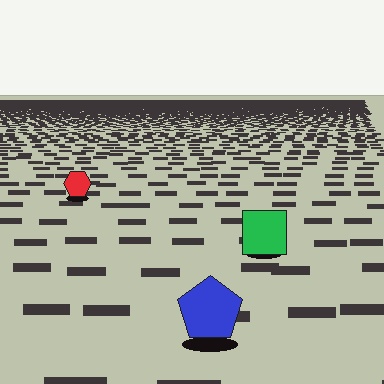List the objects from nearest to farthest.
From nearest to farthest: the blue pentagon, the green square, the red hexagon.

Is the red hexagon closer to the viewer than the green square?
No. The green square is closer — you can tell from the texture gradient: the ground texture is coarser near it.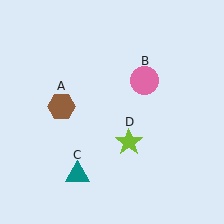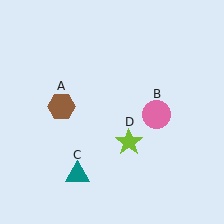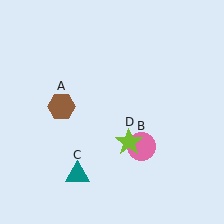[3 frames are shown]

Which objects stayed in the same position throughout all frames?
Brown hexagon (object A) and teal triangle (object C) and lime star (object D) remained stationary.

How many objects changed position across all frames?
1 object changed position: pink circle (object B).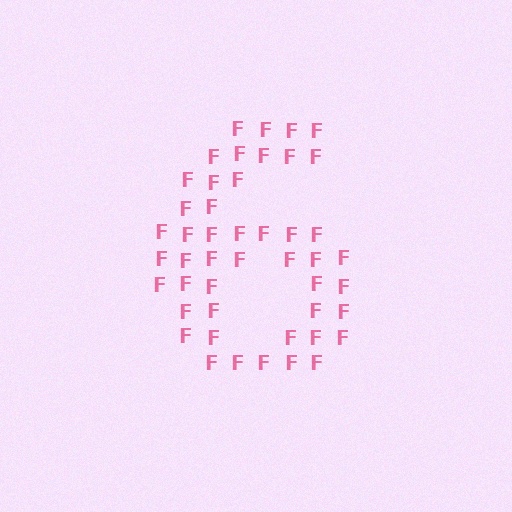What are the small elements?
The small elements are letter F's.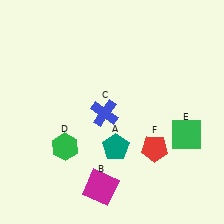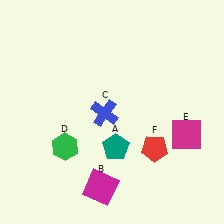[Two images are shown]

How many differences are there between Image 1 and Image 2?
There is 1 difference between the two images.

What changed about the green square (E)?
In Image 1, E is green. In Image 2, it changed to magenta.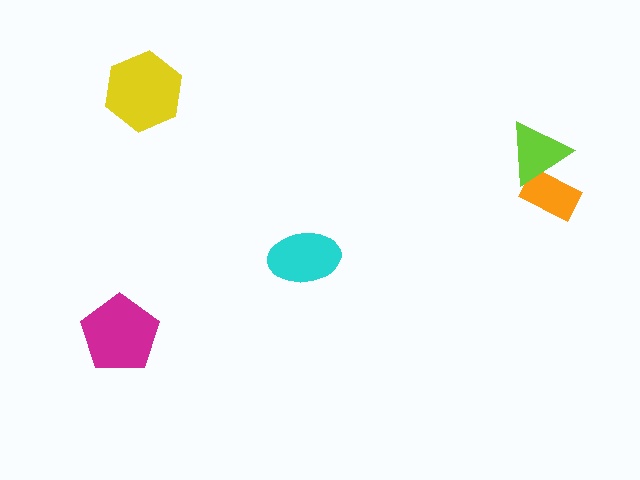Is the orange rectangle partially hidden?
Yes, it is partially covered by another shape.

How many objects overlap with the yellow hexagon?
0 objects overlap with the yellow hexagon.